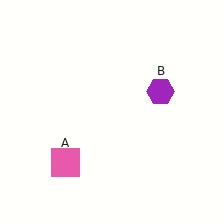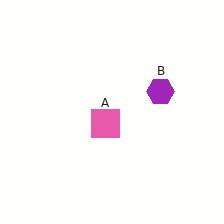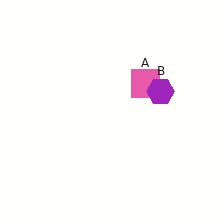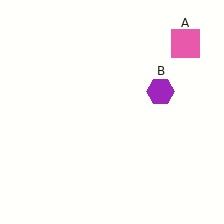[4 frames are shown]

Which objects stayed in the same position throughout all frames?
Purple hexagon (object B) remained stationary.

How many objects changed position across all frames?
1 object changed position: pink square (object A).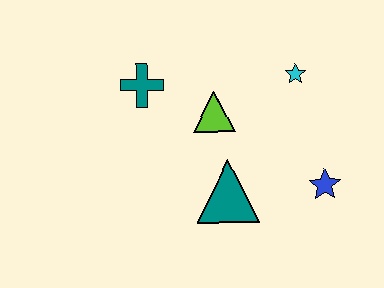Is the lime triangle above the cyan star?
No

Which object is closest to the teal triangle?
The lime triangle is closest to the teal triangle.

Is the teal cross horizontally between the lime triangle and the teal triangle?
No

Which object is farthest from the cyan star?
The teal cross is farthest from the cyan star.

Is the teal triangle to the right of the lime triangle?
Yes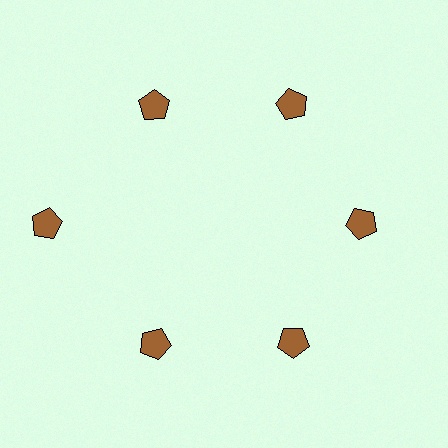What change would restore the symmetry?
The symmetry would be restored by moving it inward, back onto the ring so that all 6 pentagons sit at equal angles and equal distance from the center.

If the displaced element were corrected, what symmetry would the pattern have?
It would have 6-fold rotational symmetry — the pattern would map onto itself every 60 degrees.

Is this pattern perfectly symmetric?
No. The 6 brown pentagons are arranged in a ring, but one element near the 9 o'clock position is pushed outward from the center, breaking the 6-fold rotational symmetry.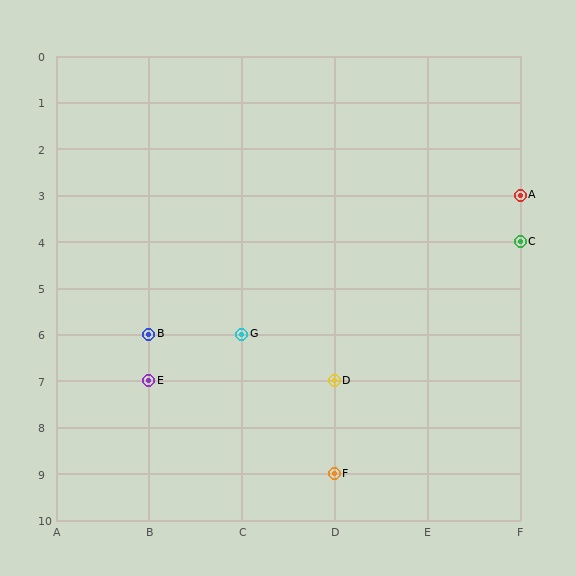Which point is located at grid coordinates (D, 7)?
Point D is at (D, 7).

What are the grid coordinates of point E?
Point E is at grid coordinates (B, 7).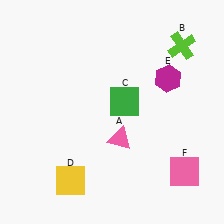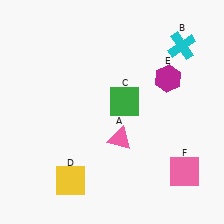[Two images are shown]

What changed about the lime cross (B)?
In Image 1, B is lime. In Image 2, it changed to cyan.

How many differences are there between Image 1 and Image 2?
There is 1 difference between the two images.